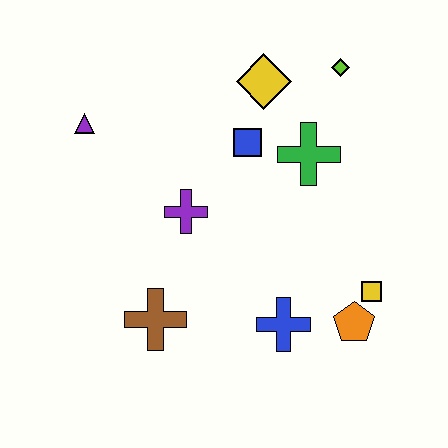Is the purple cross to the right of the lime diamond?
No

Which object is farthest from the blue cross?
The purple triangle is farthest from the blue cross.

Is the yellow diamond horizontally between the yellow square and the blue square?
Yes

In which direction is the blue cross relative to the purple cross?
The blue cross is below the purple cross.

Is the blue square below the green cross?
No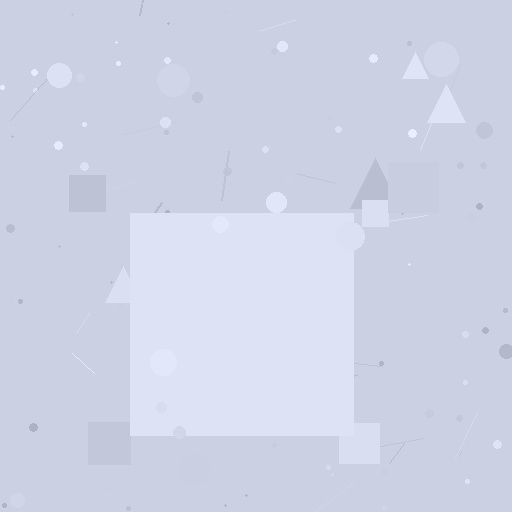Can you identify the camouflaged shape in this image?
The camouflaged shape is a square.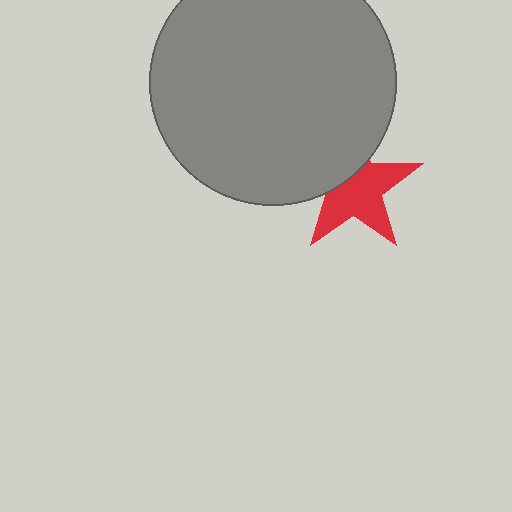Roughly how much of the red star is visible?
About half of it is visible (roughly 64%).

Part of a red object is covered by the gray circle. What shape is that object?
It is a star.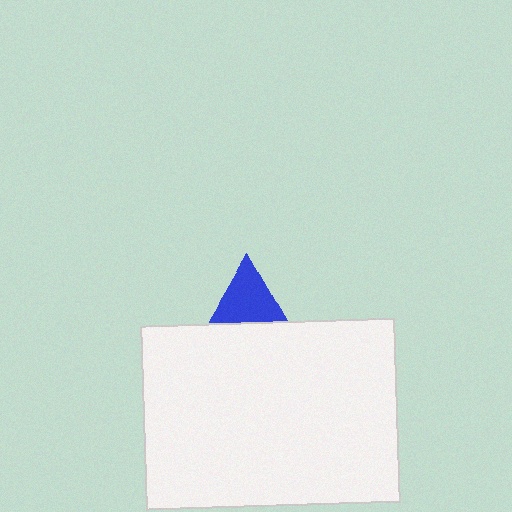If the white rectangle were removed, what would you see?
You would see the complete blue triangle.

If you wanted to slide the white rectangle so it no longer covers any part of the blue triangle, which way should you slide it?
Slide it down — that is the most direct way to separate the two shapes.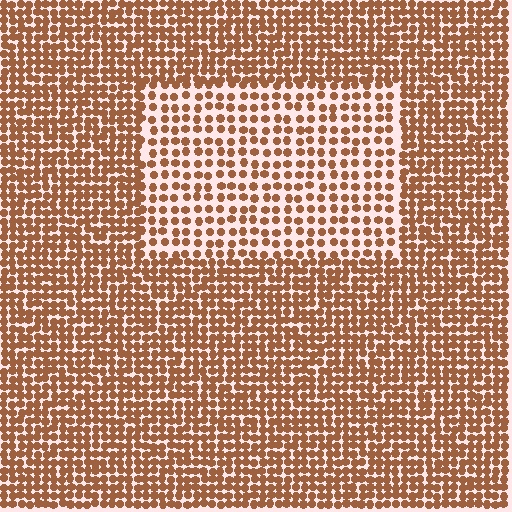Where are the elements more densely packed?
The elements are more densely packed outside the rectangle boundary.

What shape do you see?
I see a rectangle.